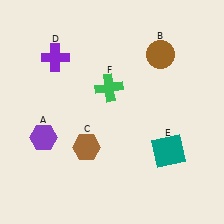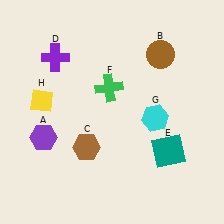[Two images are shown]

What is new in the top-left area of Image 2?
A yellow diamond (H) was added in the top-left area of Image 2.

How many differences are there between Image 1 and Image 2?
There are 2 differences between the two images.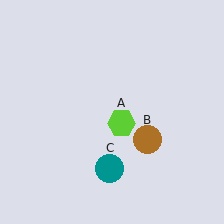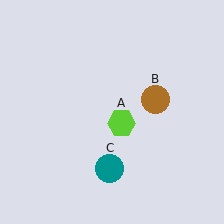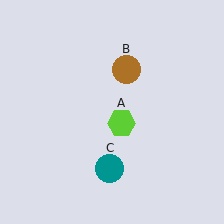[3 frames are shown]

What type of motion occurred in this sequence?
The brown circle (object B) rotated counterclockwise around the center of the scene.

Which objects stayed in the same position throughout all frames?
Lime hexagon (object A) and teal circle (object C) remained stationary.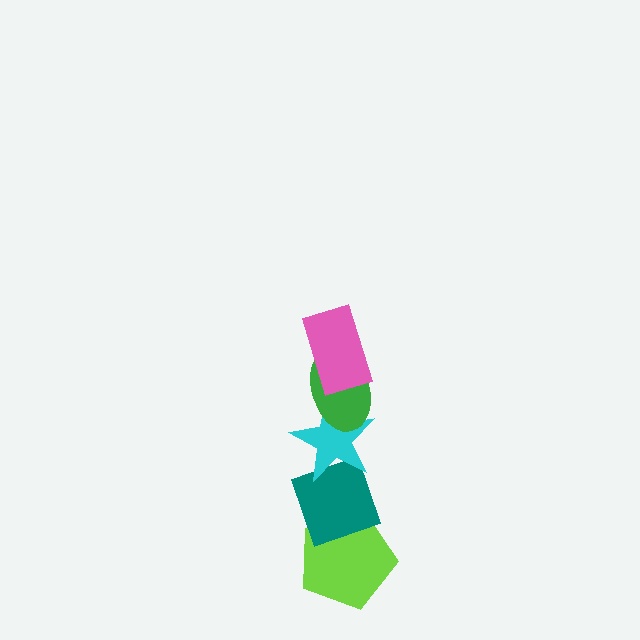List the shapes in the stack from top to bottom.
From top to bottom: the pink rectangle, the green ellipse, the cyan star, the teal diamond, the lime pentagon.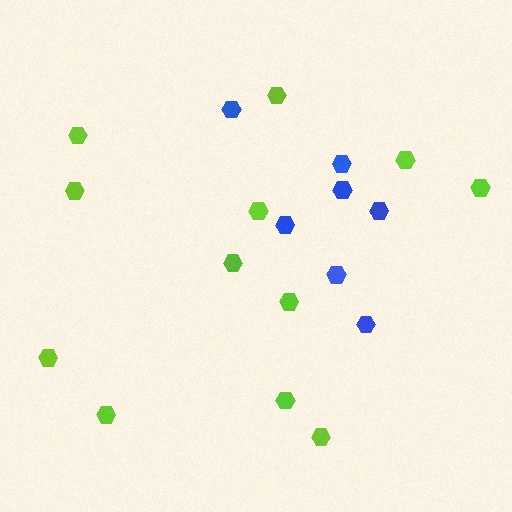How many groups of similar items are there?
There are 2 groups: one group of lime hexagons (12) and one group of blue hexagons (7).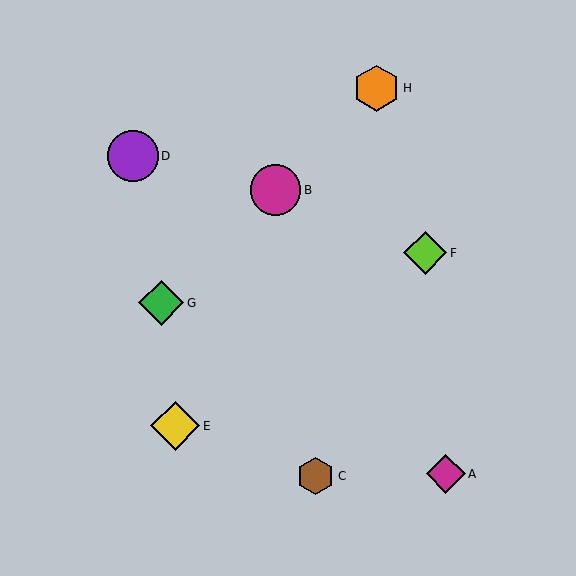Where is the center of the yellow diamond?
The center of the yellow diamond is at (175, 426).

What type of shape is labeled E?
Shape E is a yellow diamond.